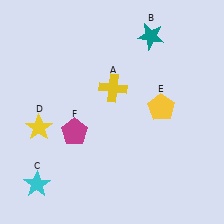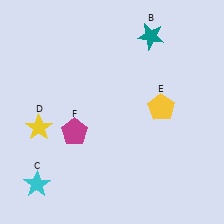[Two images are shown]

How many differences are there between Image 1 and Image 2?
There is 1 difference between the two images.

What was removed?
The yellow cross (A) was removed in Image 2.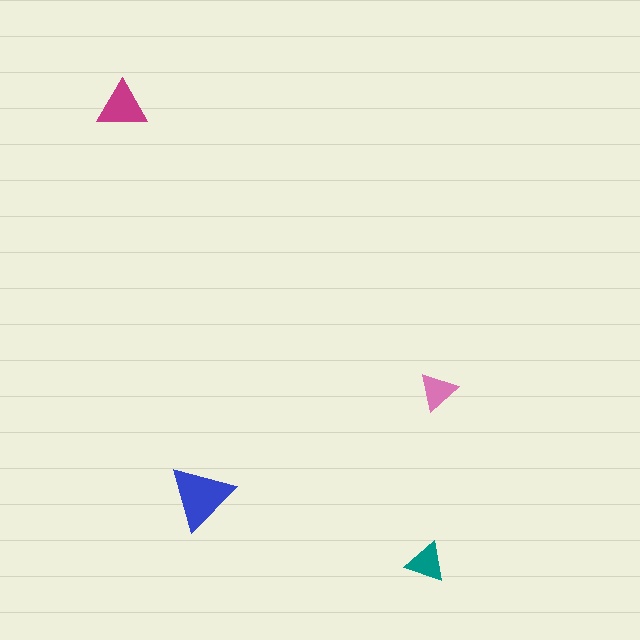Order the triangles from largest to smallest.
the blue one, the magenta one, the teal one, the pink one.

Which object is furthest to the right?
The pink triangle is rightmost.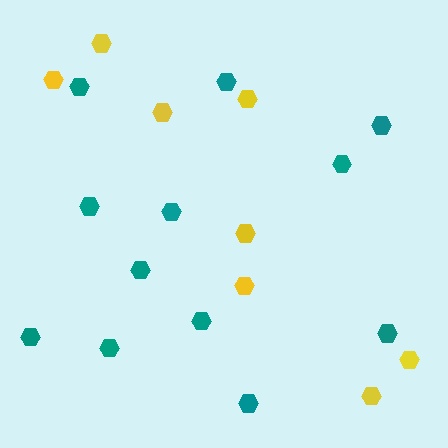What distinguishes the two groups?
There are 2 groups: one group of yellow hexagons (8) and one group of teal hexagons (12).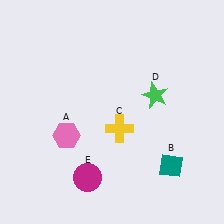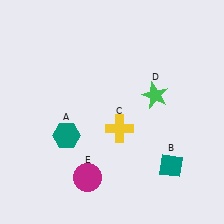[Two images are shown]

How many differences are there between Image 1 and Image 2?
There is 1 difference between the two images.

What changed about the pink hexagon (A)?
In Image 1, A is pink. In Image 2, it changed to teal.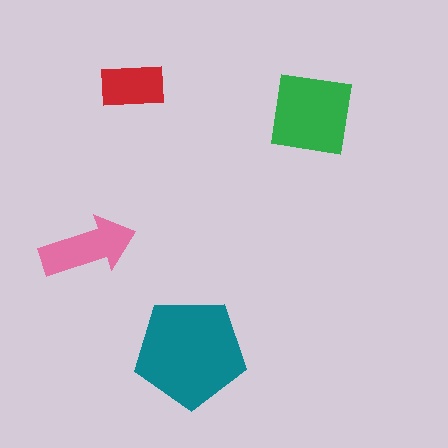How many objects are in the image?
There are 4 objects in the image.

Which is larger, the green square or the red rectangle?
The green square.